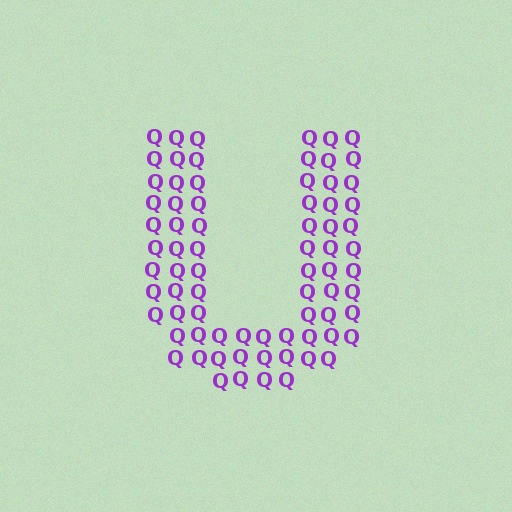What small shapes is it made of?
It is made of small letter Q's.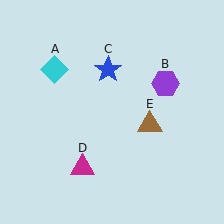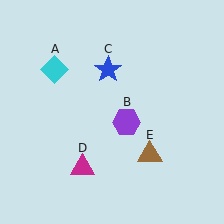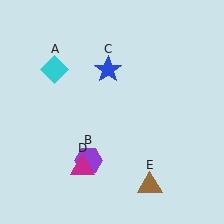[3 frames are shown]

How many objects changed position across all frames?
2 objects changed position: purple hexagon (object B), brown triangle (object E).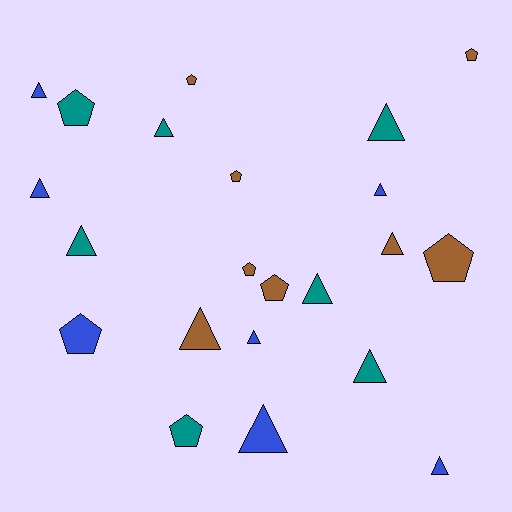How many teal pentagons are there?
There are 2 teal pentagons.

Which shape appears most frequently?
Triangle, with 13 objects.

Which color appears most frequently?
Brown, with 8 objects.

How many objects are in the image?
There are 22 objects.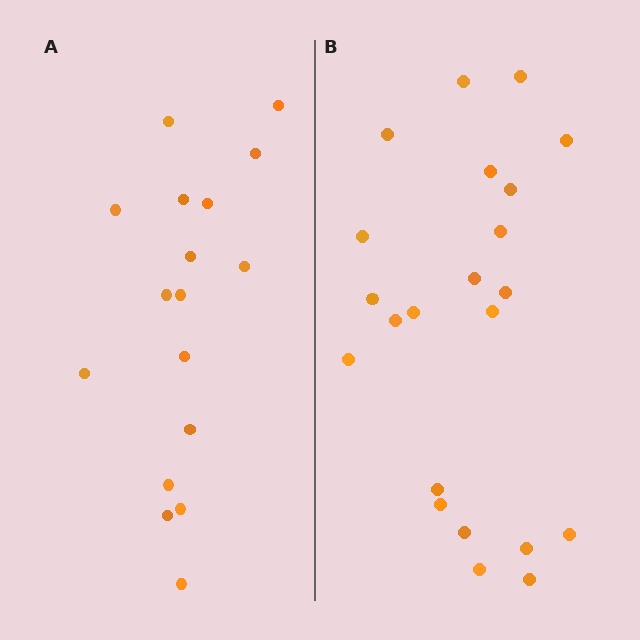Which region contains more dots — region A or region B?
Region B (the right region) has more dots.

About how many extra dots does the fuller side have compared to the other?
Region B has about 5 more dots than region A.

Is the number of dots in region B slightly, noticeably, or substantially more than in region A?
Region B has noticeably more, but not dramatically so. The ratio is roughly 1.3 to 1.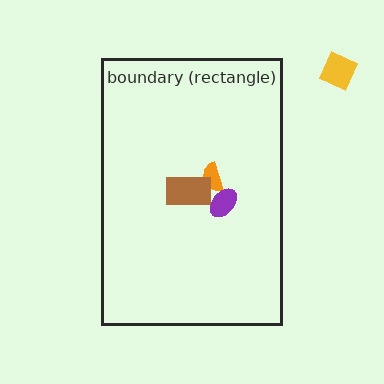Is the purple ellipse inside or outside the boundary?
Inside.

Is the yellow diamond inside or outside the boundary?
Outside.